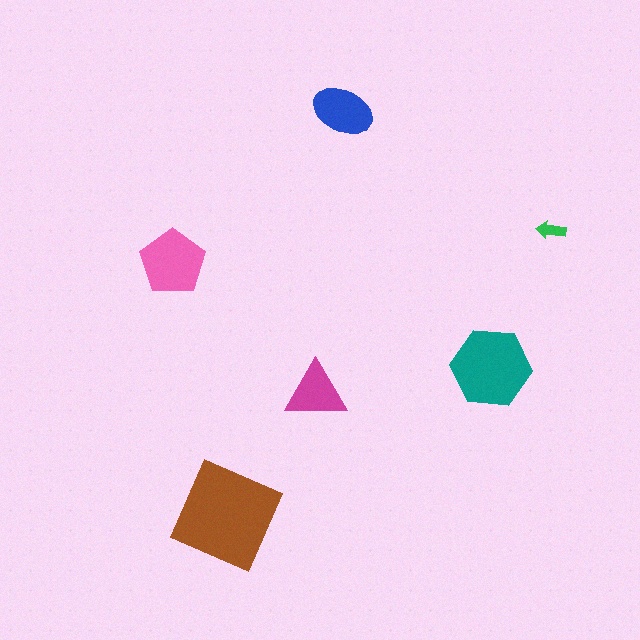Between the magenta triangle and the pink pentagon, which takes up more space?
The pink pentagon.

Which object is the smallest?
The green arrow.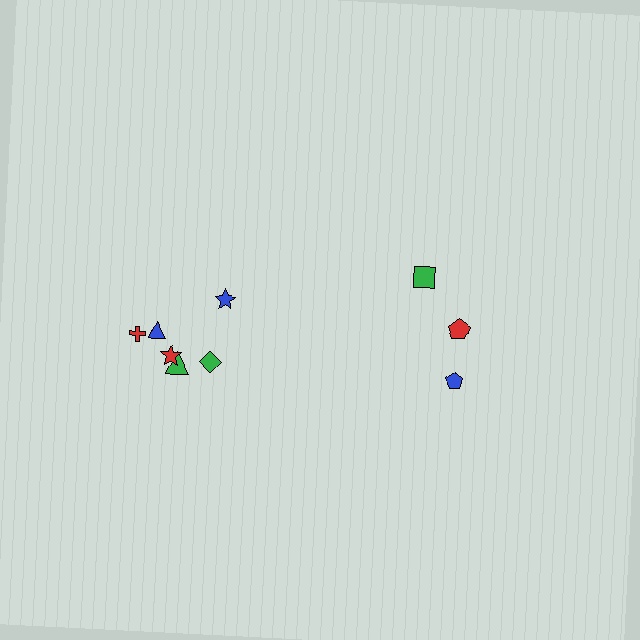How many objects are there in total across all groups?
There are 9 objects.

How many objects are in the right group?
There are 3 objects.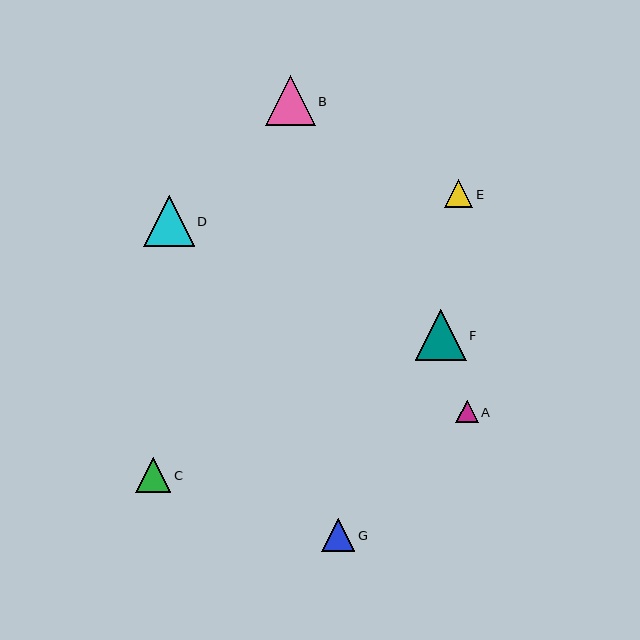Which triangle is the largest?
Triangle F is the largest with a size of approximately 51 pixels.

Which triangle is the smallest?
Triangle A is the smallest with a size of approximately 23 pixels.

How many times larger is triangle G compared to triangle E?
Triangle G is approximately 1.2 times the size of triangle E.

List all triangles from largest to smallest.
From largest to smallest: F, D, B, C, G, E, A.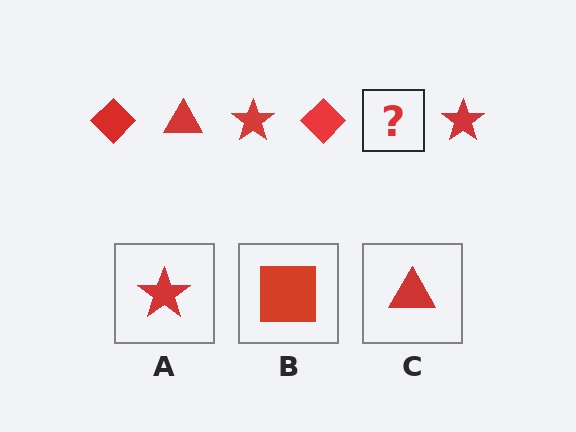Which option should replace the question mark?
Option C.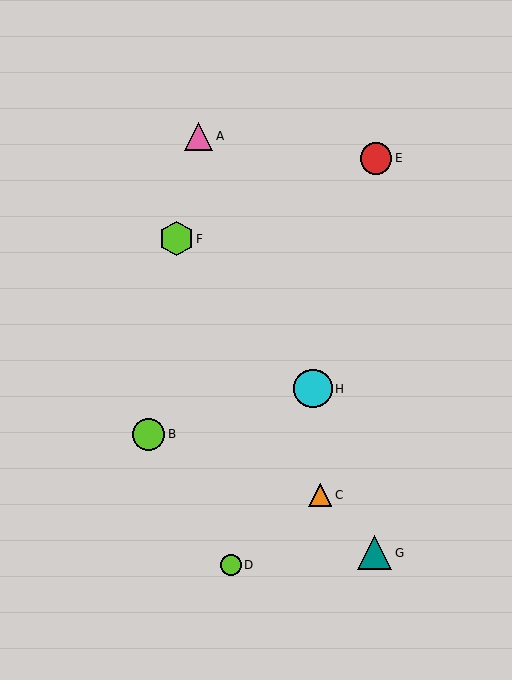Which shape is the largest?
The cyan circle (labeled H) is the largest.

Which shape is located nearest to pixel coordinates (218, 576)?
The lime circle (labeled D) at (231, 565) is nearest to that location.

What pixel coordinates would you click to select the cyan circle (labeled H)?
Click at (313, 389) to select the cyan circle H.